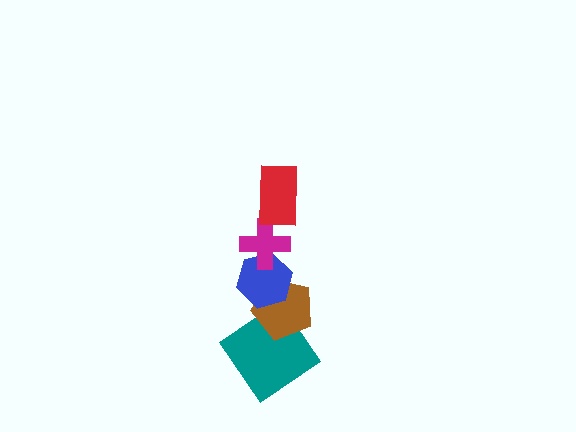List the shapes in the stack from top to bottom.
From top to bottom: the red rectangle, the magenta cross, the blue hexagon, the brown pentagon, the teal diamond.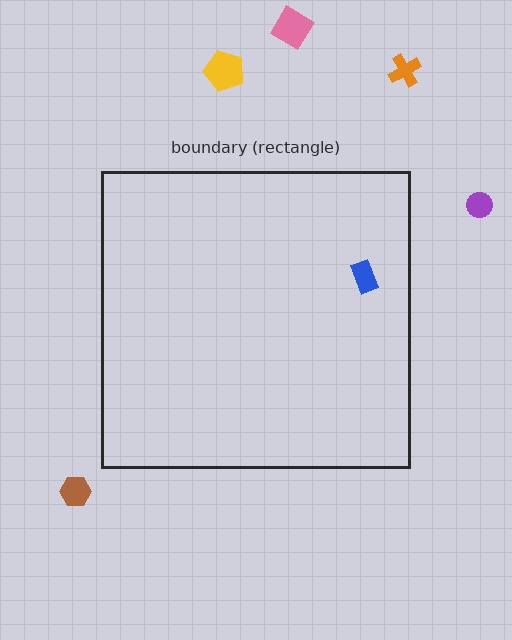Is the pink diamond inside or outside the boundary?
Outside.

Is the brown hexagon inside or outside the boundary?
Outside.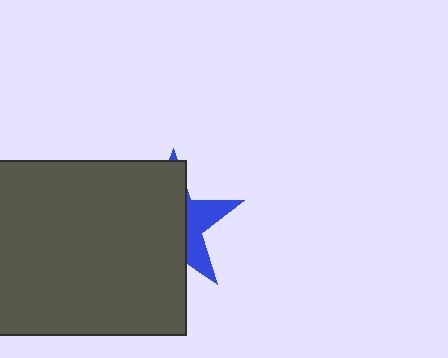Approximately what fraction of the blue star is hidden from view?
Roughly 68% of the blue star is hidden behind the dark gray rectangle.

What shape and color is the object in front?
The object in front is a dark gray rectangle.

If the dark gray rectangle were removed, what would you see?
You would see the complete blue star.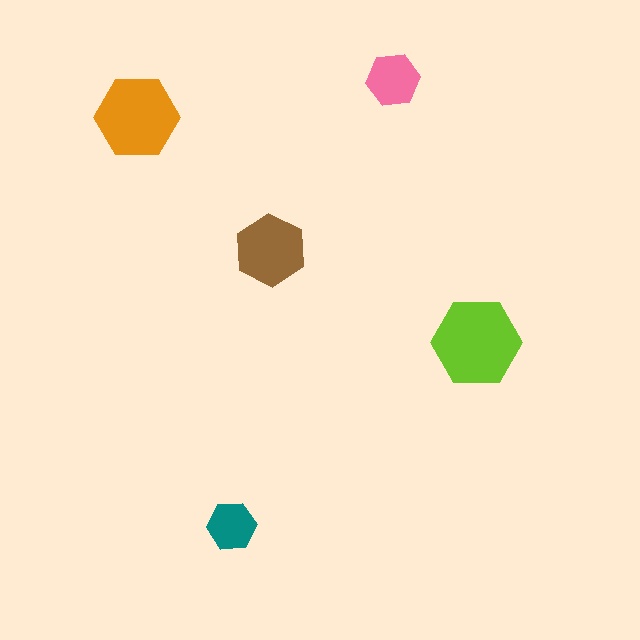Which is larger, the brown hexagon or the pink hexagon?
The brown one.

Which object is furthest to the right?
The lime hexagon is rightmost.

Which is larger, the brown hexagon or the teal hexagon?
The brown one.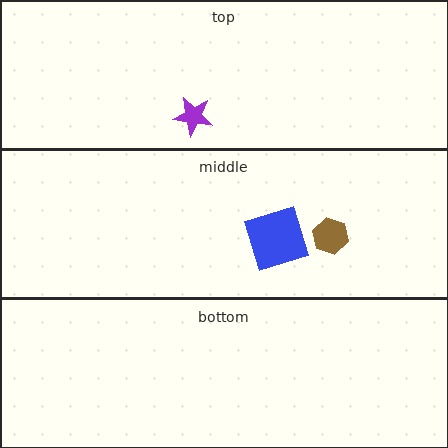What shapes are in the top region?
The purple star.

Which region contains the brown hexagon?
The middle region.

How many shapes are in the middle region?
2.